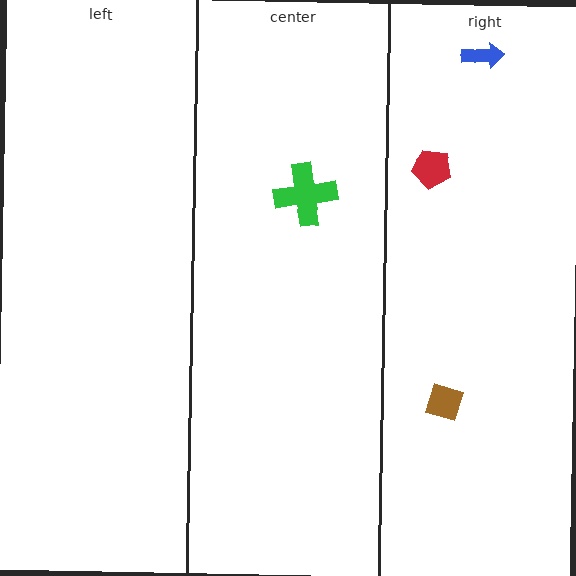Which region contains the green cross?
The center region.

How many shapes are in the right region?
3.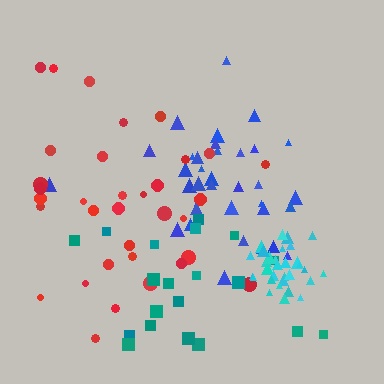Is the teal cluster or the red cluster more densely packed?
Red.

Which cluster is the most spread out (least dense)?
Teal.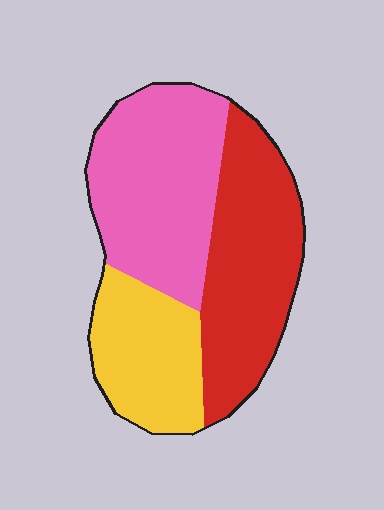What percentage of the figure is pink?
Pink covers about 40% of the figure.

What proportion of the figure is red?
Red covers around 35% of the figure.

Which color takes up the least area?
Yellow, at roughly 25%.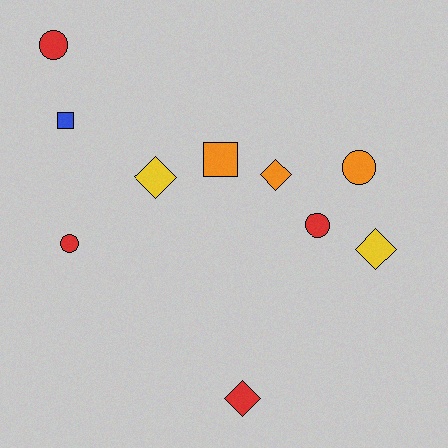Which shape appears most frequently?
Circle, with 4 objects.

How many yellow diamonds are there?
There are 2 yellow diamonds.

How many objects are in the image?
There are 10 objects.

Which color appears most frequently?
Red, with 4 objects.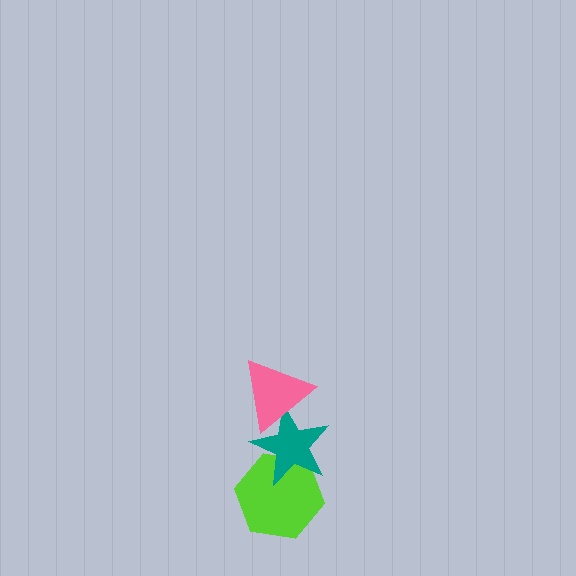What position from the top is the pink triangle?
The pink triangle is 1st from the top.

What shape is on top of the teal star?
The pink triangle is on top of the teal star.